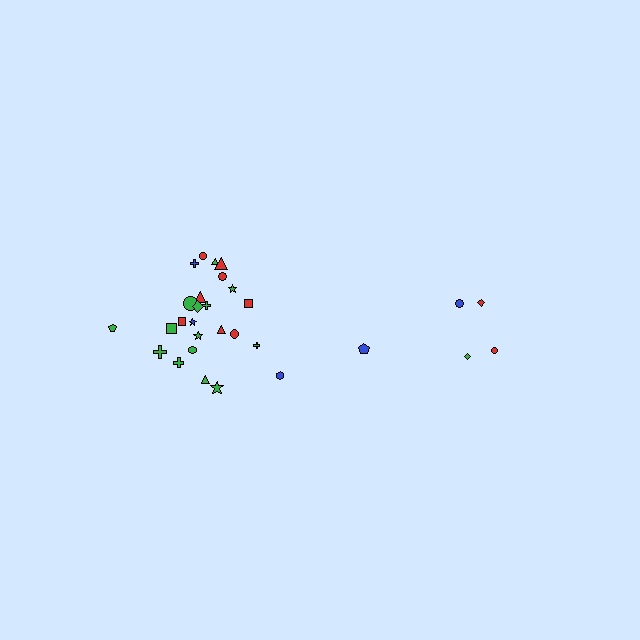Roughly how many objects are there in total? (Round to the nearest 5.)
Roughly 30 objects in total.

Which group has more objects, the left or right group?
The left group.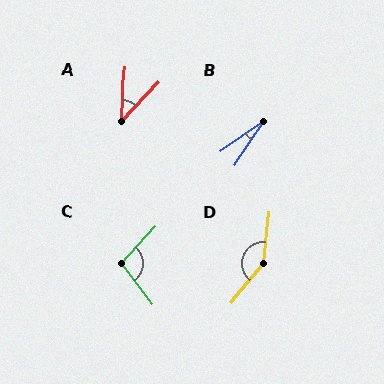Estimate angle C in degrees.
Approximately 100 degrees.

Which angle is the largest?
D, at approximately 147 degrees.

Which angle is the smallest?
B, at approximately 22 degrees.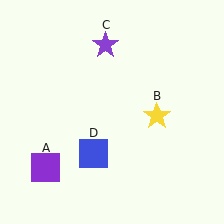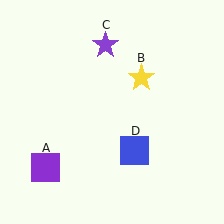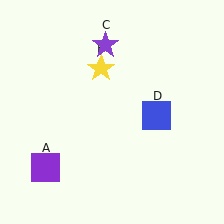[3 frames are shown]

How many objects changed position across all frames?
2 objects changed position: yellow star (object B), blue square (object D).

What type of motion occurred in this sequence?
The yellow star (object B), blue square (object D) rotated counterclockwise around the center of the scene.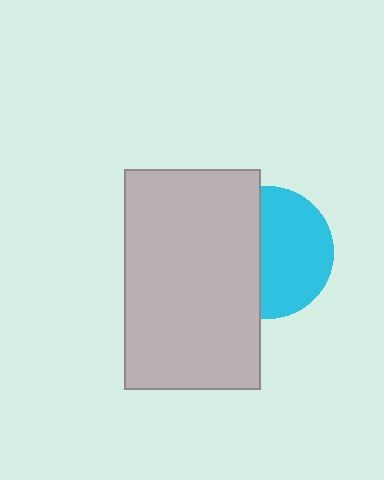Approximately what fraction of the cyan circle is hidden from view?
Roughly 44% of the cyan circle is hidden behind the light gray rectangle.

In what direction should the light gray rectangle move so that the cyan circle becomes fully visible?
The light gray rectangle should move left. That is the shortest direction to clear the overlap and leave the cyan circle fully visible.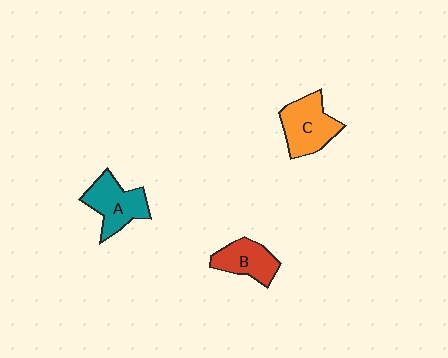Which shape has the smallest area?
Shape B (red).